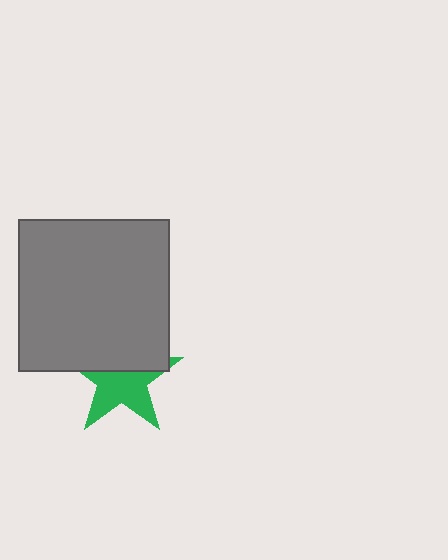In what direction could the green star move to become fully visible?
The green star could move down. That would shift it out from behind the gray square entirely.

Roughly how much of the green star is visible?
About half of it is visible (roughly 57%).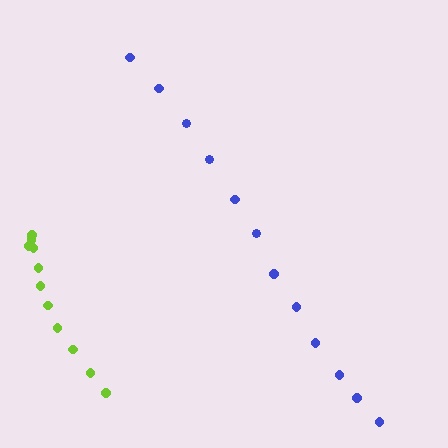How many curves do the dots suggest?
There are 2 distinct paths.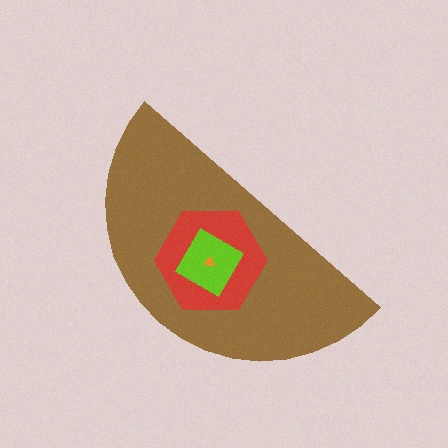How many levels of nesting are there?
4.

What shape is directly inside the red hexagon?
The lime square.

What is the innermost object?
The orange triangle.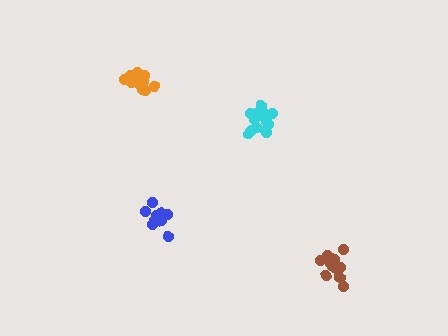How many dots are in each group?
Group 1: 17 dots, Group 2: 13 dots, Group 3: 13 dots, Group 4: 13 dots (56 total).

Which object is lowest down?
The brown cluster is bottommost.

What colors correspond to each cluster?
The clusters are colored: cyan, orange, blue, brown.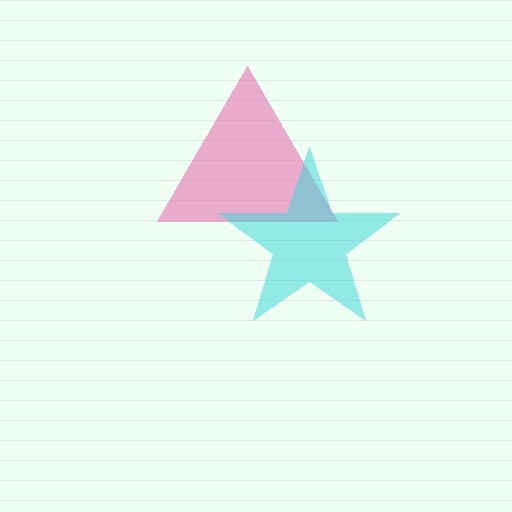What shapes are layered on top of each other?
The layered shapes are: a pink triangle, a cyan star.